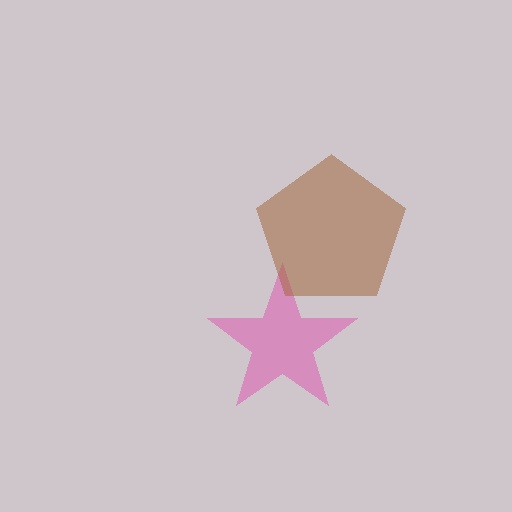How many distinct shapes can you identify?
There are 2 distinct shapes: a pink star, a brown pentagon.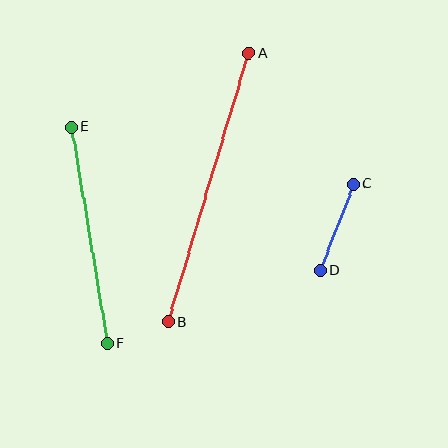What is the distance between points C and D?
The distance is approximately 93 pixels.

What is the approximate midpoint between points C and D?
The midpoint is at approximately (337, 227) pixels.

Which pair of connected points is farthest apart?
Points A and B are farthest apart.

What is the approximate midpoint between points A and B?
The midpoint is at approximately (209, 187) pixels.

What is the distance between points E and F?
The distance is approximately 220 pixels.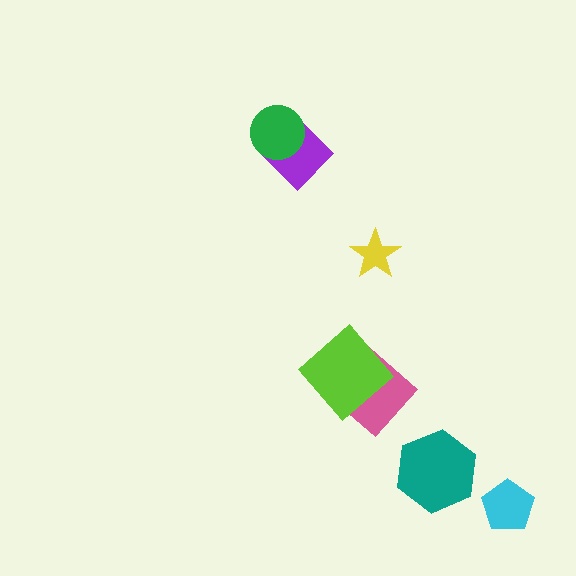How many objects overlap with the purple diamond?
1 object overlaps with the purple diamond.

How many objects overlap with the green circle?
1 object overlaps with the green circle.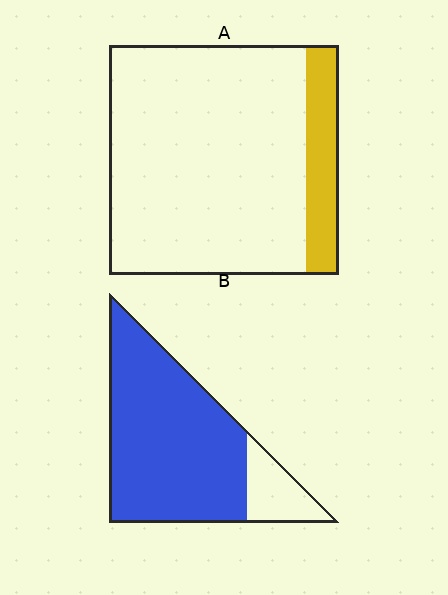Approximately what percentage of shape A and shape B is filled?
A is approximately 15% and B is approximately 85%.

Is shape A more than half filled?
No.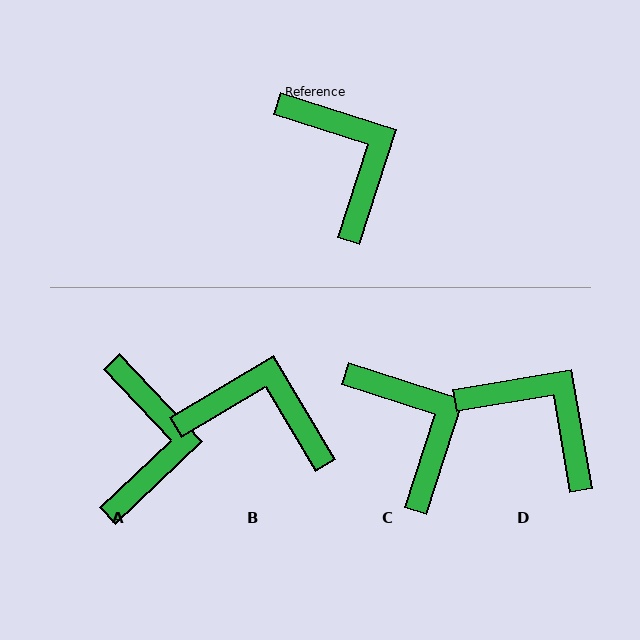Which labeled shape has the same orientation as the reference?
C.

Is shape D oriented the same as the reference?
No, it is off by about 27 degrees.